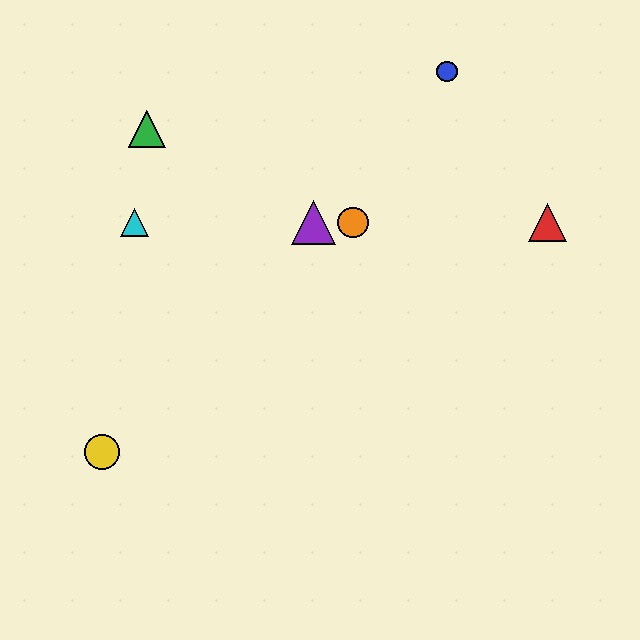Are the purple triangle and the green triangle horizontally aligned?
No, the purple triangle is at y≈222 and the green triangle is at y≈129.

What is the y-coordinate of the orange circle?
The orange circle is at y≈222.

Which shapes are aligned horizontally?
The red triangle, the purple triangle, the orange circle, the cyan triangle are aligned horizontally.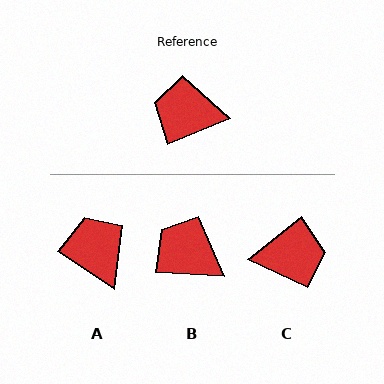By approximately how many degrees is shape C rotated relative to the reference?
Approximately 163 degrees clockwise.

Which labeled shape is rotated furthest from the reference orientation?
C, about 163 degrees away.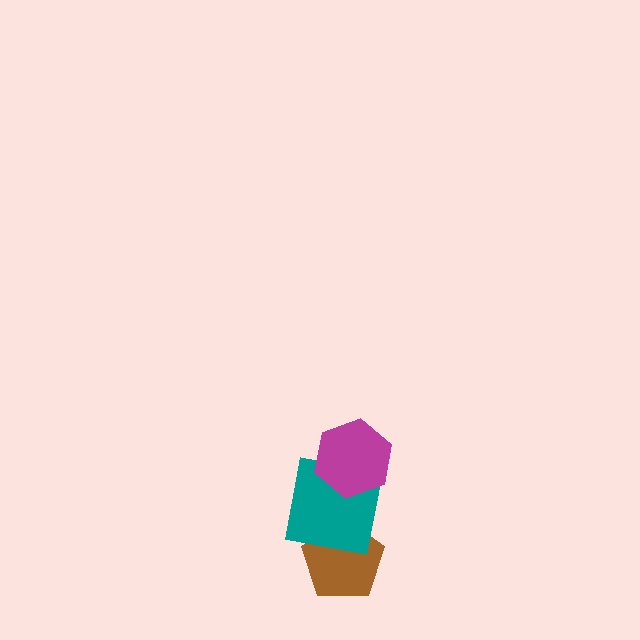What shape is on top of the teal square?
The magenta hexagon is on top of the teal square.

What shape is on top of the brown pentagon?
The teal square is on top of the brown pentagon.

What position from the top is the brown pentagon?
The brown pentagon is 3rd from the top.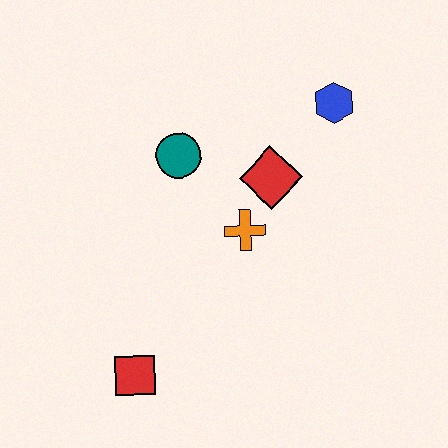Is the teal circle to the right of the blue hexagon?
No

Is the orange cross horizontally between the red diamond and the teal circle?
Yes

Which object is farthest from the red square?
The blue hexagon is farthest from the red square.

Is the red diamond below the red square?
No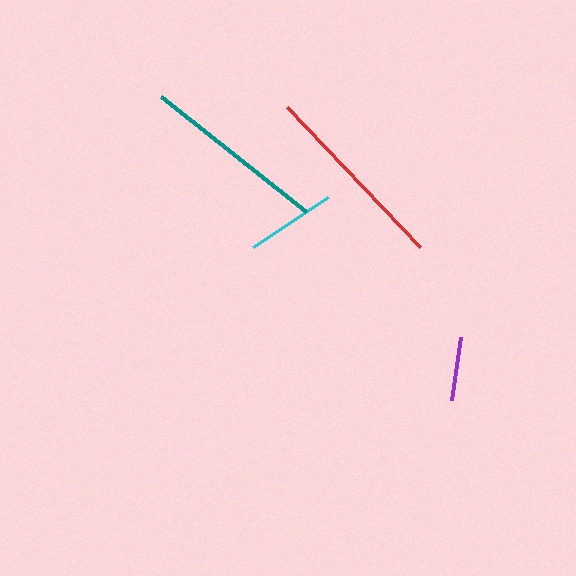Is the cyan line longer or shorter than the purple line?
The cyan line is longer than the purple line.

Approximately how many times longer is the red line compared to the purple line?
The red line is approximately 3.0 times the length of the purple line.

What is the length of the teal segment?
The teal segment is approximately 185 pixels long.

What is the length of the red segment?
The red segment is approximately 193 pixels long.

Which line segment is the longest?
The red line is the longest at approximately 193 pixels.